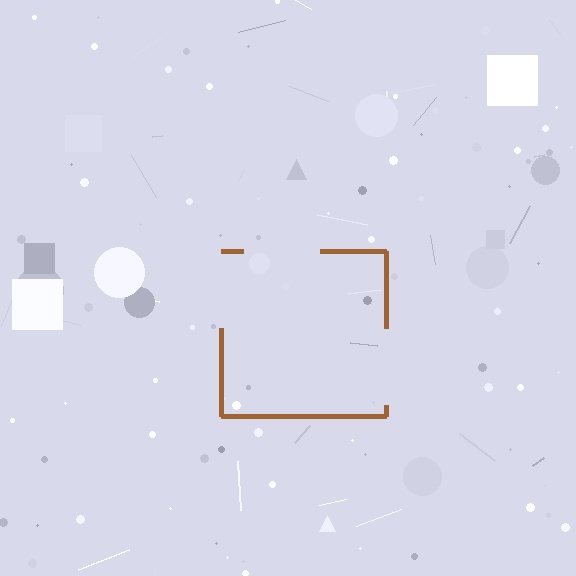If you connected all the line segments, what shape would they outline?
They would outline a square.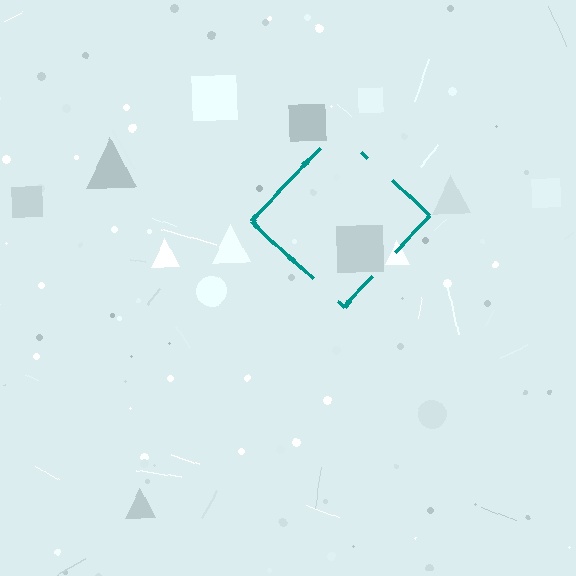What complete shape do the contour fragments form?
The contour fragments form a diamond.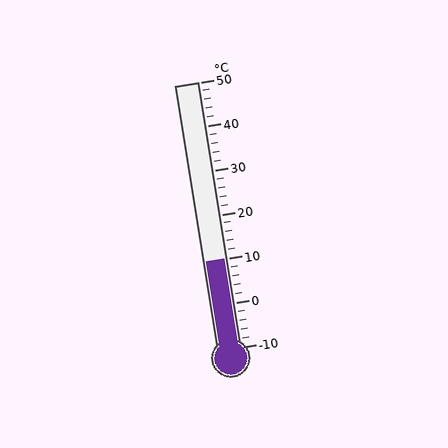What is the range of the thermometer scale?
The thermometer scale ranges from -10°C to 50°C.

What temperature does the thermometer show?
The thermometer shows approximately 10°C.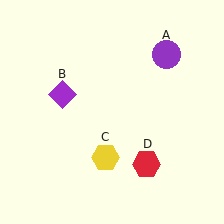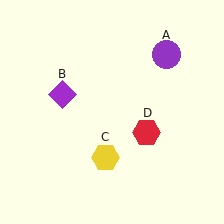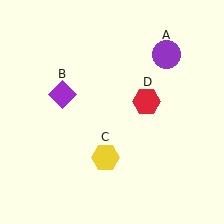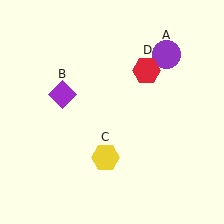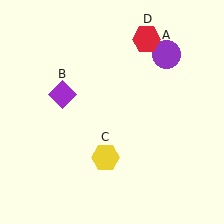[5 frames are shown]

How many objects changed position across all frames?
1 object changed position: red hexagon (object D).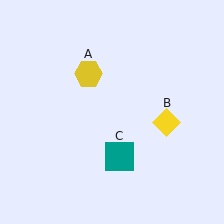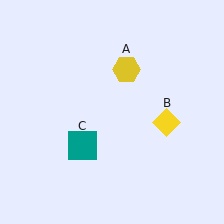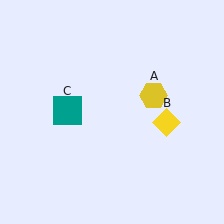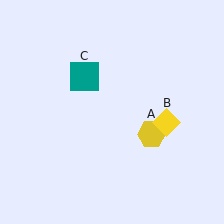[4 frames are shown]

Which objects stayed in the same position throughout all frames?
Yellow diamond (object B) remained stationary.